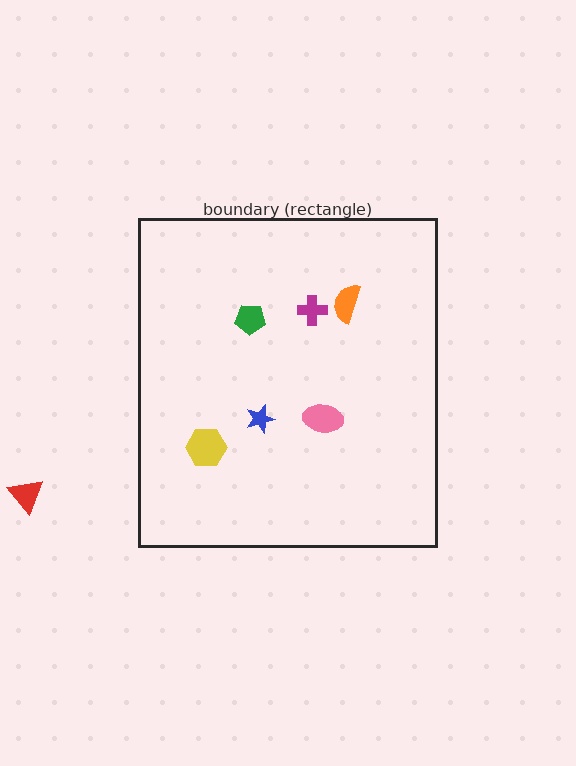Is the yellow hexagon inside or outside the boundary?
Inside.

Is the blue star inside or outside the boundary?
Inside.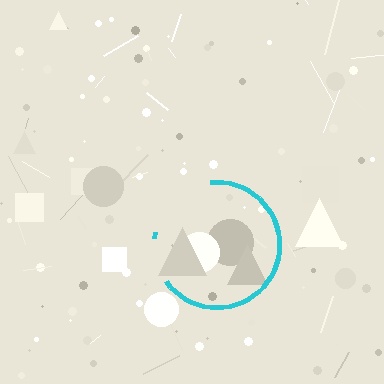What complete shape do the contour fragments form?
The contour fragments form a circle.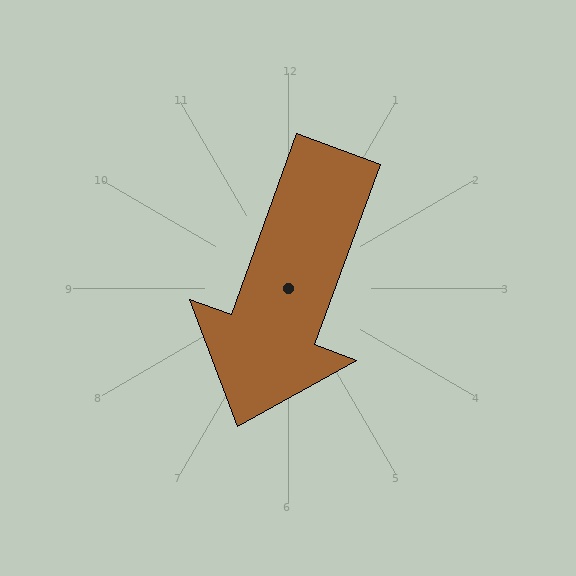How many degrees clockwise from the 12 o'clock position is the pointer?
Approximately 200 degrees.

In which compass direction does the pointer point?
South.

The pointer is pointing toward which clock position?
Roughly 7 o'clock.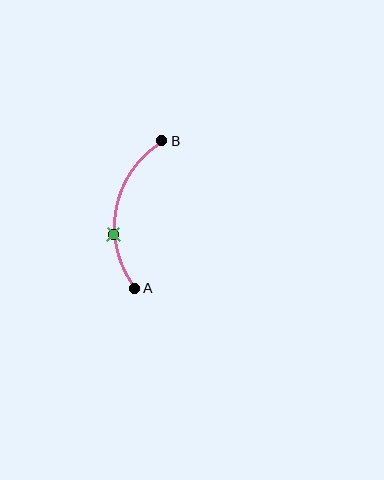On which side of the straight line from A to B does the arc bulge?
The arc bulges to the left of the straight line connecting A and B.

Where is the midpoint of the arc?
The arc midpoint is the point on the curve farthest from the straight line joining A and B. It sits to the left of that line.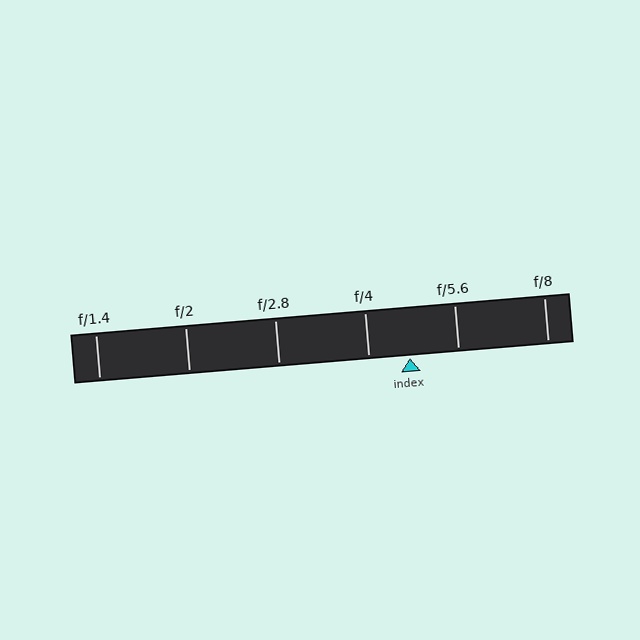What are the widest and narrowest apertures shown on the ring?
The widest aperture shown is f/1.4 and the narrowest is f/8.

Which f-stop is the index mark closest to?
The index mark is closest to f/4.